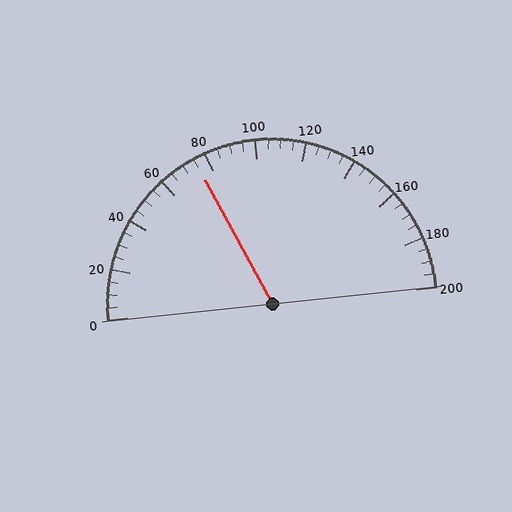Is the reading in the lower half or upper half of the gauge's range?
The reading is in the lower half of the range (0 to 200).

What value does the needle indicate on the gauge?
The needle indicates approximately 75.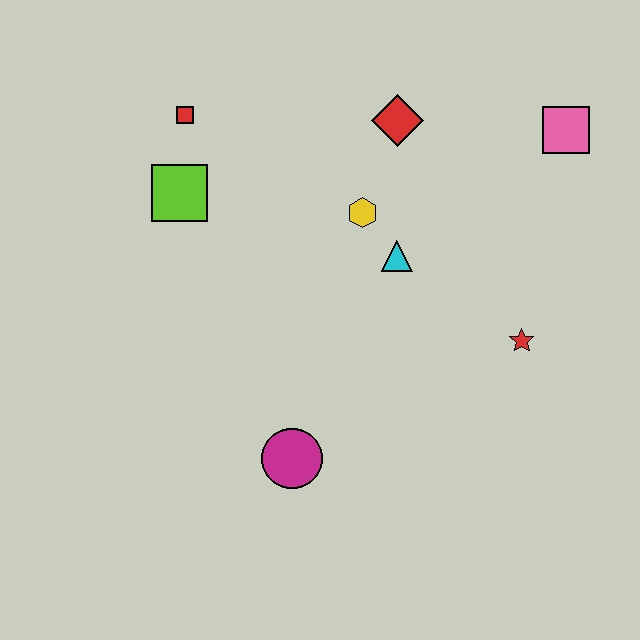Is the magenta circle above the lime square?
No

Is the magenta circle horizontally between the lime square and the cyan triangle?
Yes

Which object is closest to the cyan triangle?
The yellow hexagon is closest to the cyan triangle.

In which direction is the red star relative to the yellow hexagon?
The red star is to the right of the yellow hexagon.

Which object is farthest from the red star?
The red square is farthest from the red star.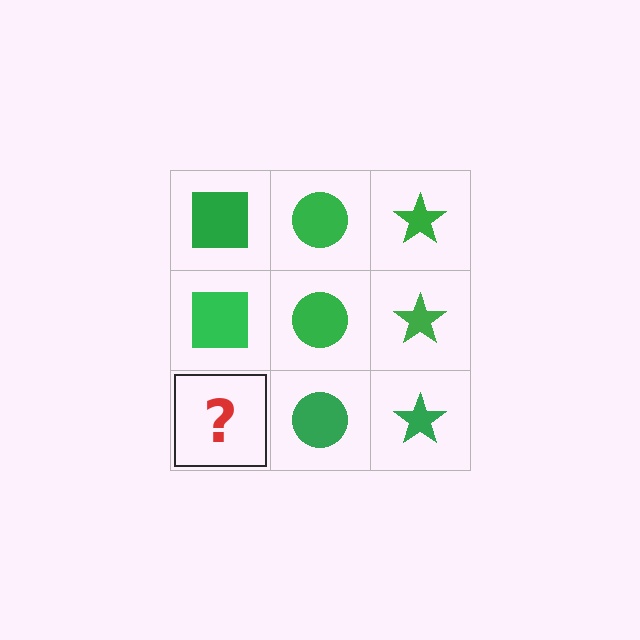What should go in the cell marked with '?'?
The missing cell should contain a green square.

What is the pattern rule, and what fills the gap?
The rule is that each column has a consistent shape. The gap should be filled with a green square.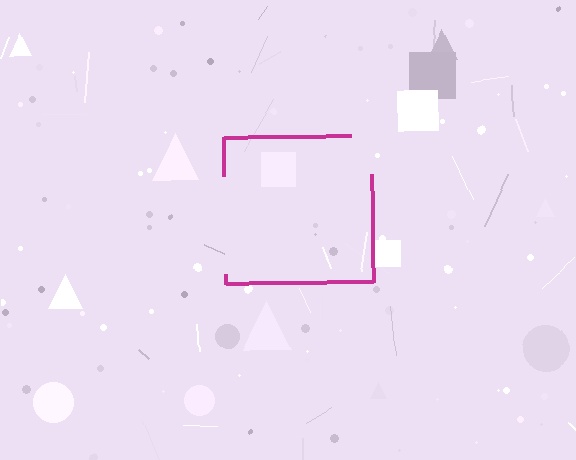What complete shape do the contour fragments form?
The contour fragments form a square.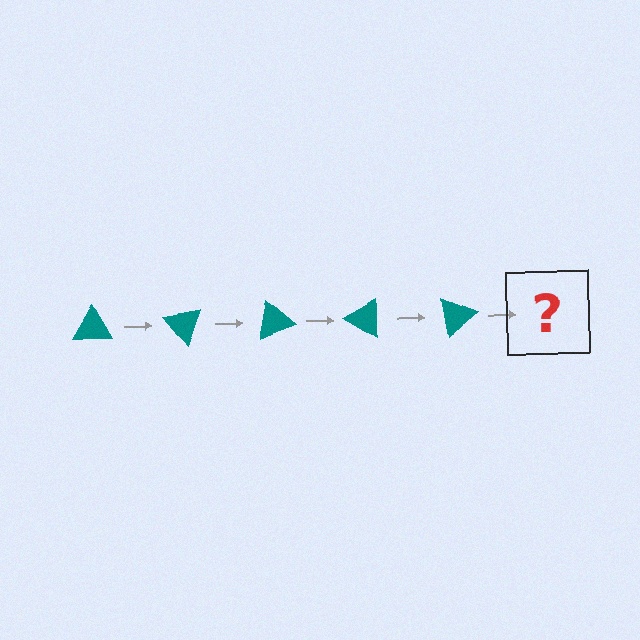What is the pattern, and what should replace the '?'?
The pattern is that the triangle rotates 50 degrees each step. The '?' should be a teal triangle rotated 250 degrees.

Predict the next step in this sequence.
The next step is a teal triangle rotated 250 degrees.